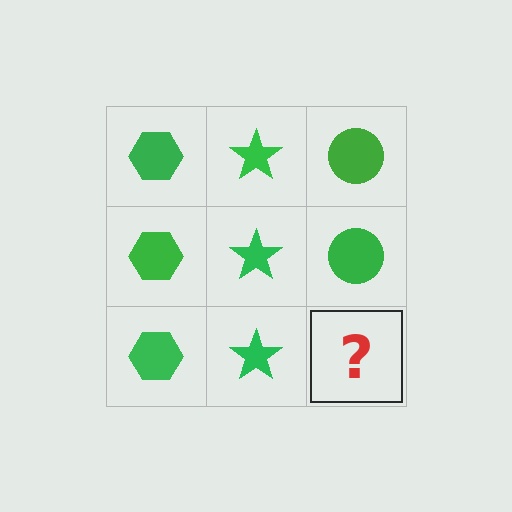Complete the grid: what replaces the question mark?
The question mark should be replaced with a green circle.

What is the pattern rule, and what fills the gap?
The rule is that each column has a consistent shape. The gap should be filled with a green circle.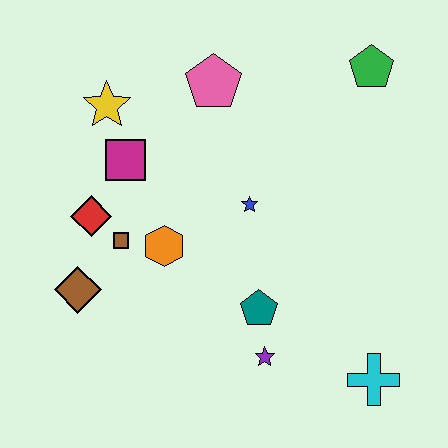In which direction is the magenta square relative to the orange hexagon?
The magenta square is above the orange hexagon.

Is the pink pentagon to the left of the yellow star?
No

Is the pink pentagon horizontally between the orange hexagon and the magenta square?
No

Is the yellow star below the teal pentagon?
No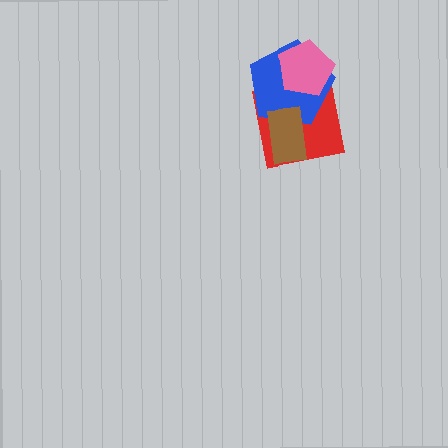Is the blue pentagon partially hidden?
Yes, it is partially covered by another shape.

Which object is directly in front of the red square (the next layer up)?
The blue pentagon is directly in front of the red square.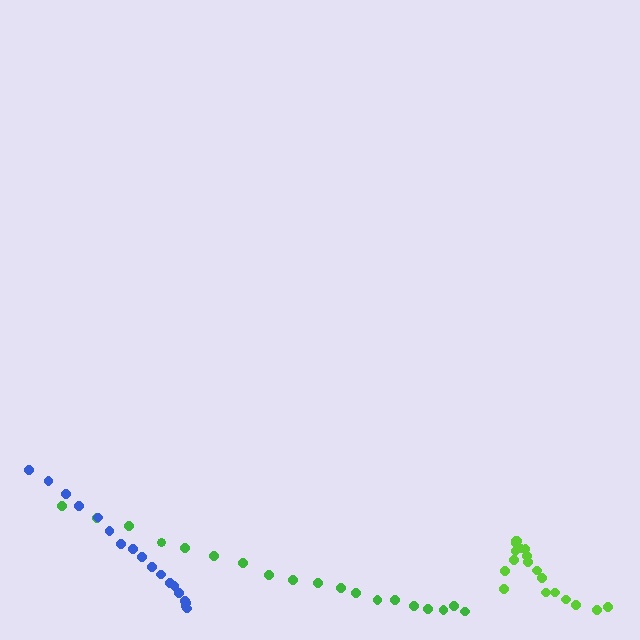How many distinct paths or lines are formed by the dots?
There are 3 distinct paths.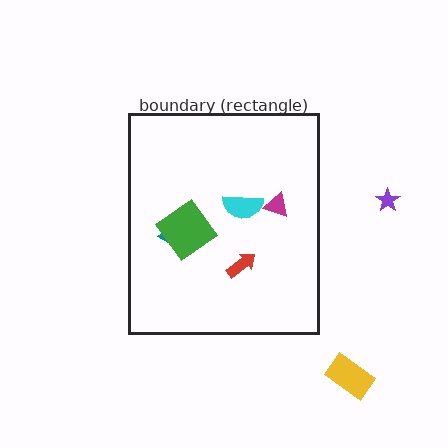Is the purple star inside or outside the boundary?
Outside.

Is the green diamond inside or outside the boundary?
Inside.